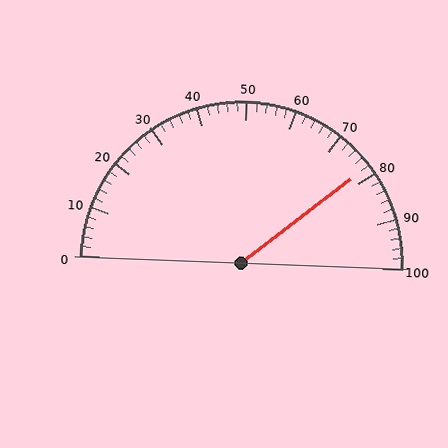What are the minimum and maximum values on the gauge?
The gauge ranges from 0 to 100.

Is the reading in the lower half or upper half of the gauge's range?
The reading is in the upper half of the range (0 to 100).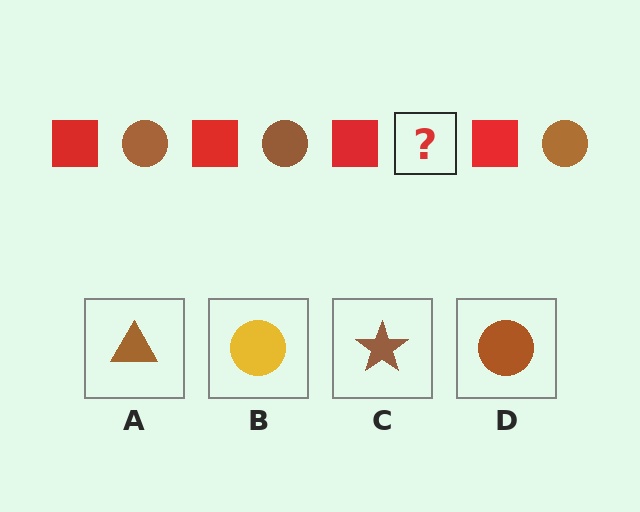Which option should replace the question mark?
Option D.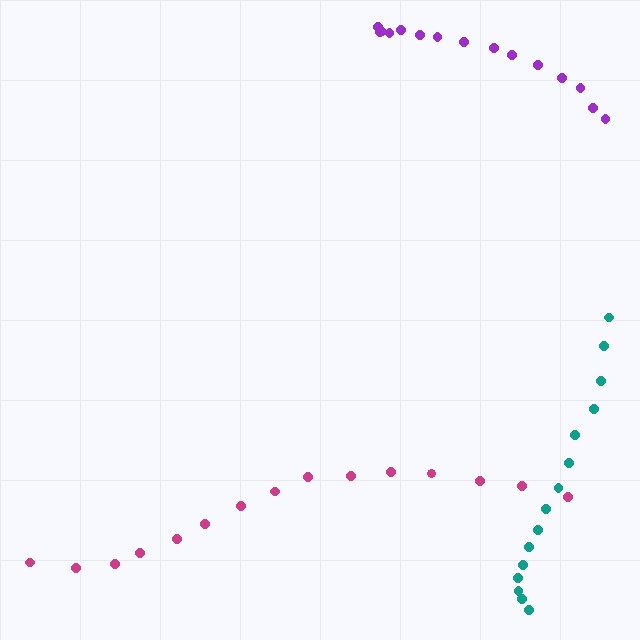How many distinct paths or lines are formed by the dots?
There are 3 distinct paths.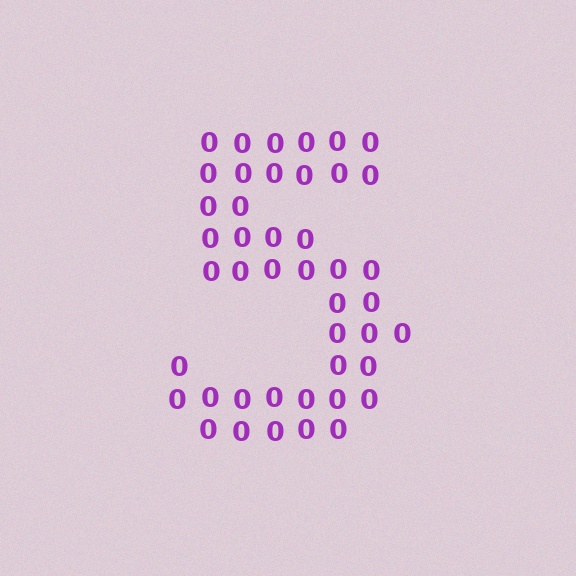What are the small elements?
The small elements are digit 0's.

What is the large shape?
The large shape is the digit 5.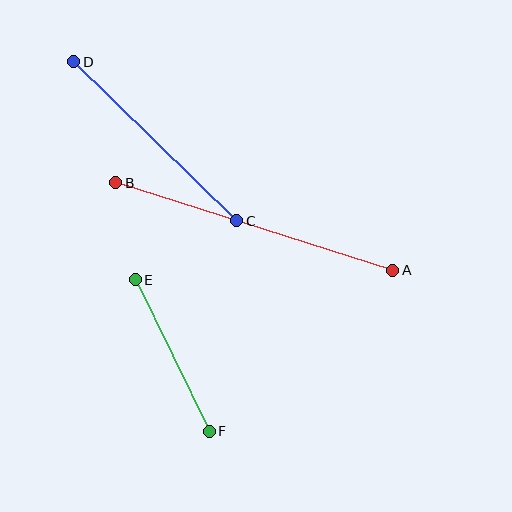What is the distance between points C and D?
The distance is approximately 228 pixels.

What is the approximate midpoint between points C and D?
The midpoint is at approximately (155, 141) pixels.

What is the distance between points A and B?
The distance is approximately 291 pixels.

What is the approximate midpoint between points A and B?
The midpoint is at approximately (254, 226) pixels.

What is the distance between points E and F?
The distance is approximately 169 pixels.